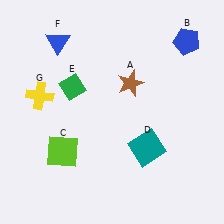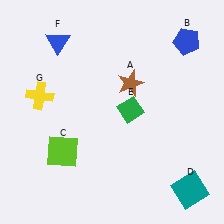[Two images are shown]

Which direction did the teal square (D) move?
The teal square (D) moved right.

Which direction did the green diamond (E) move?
The green diamond (E) moved right.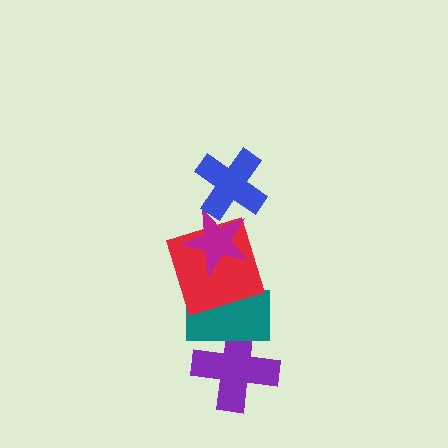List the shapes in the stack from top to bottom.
From top to bottom: the blue cross, the magenta star, the red square, the teal rectangle, the purple cross.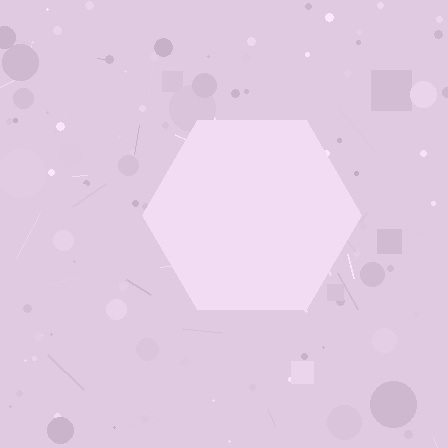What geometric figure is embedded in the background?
A hexagon is embedded in the background.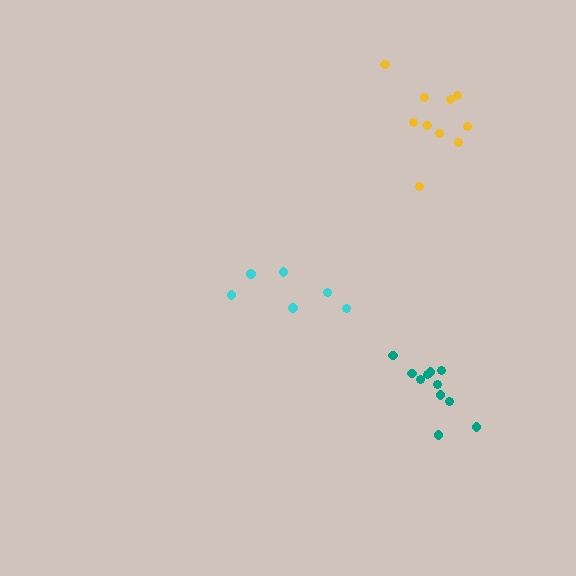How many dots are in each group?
Group 1: 10 dots, Group 2: 6 dots, Group 3: 11 dots (27 total).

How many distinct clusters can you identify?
There are 3 distinct clusters.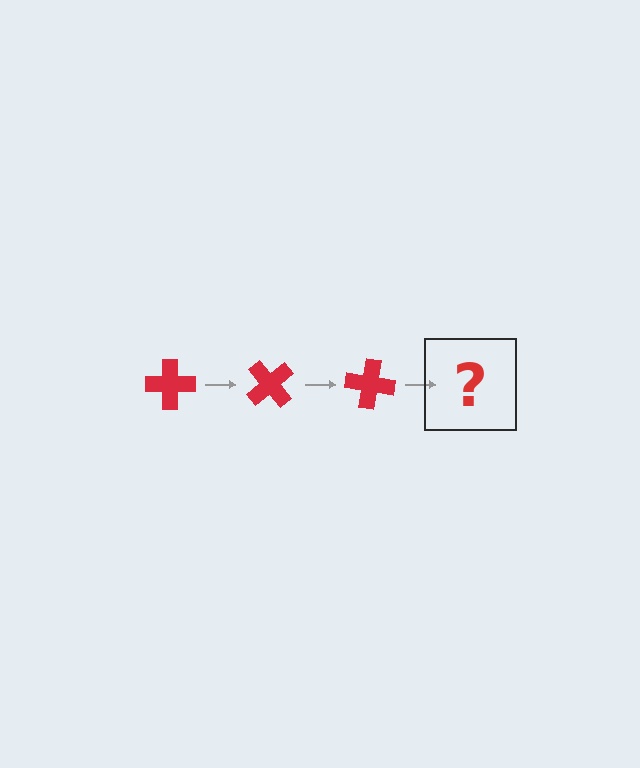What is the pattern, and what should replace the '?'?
The pattern is that the cross rotates 50 degrees each step. The '?' should be a red cross rotated 150 degrees.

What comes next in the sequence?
The next element should be a red cross rotated 150 degrees.